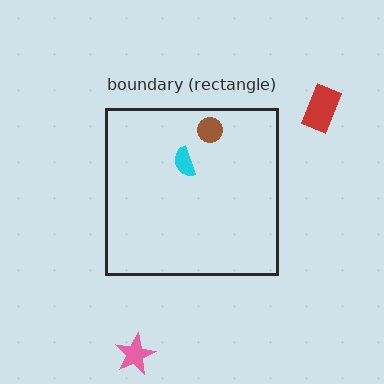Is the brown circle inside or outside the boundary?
Inside.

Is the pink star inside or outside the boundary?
Outside.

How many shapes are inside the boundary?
2 inside, 2 outside.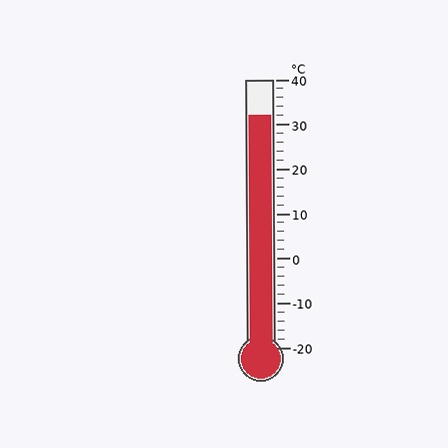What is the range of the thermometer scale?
The thermometer scale ranges from -20°C to 40°C.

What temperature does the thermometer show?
The thermometer shows approximately 32°C.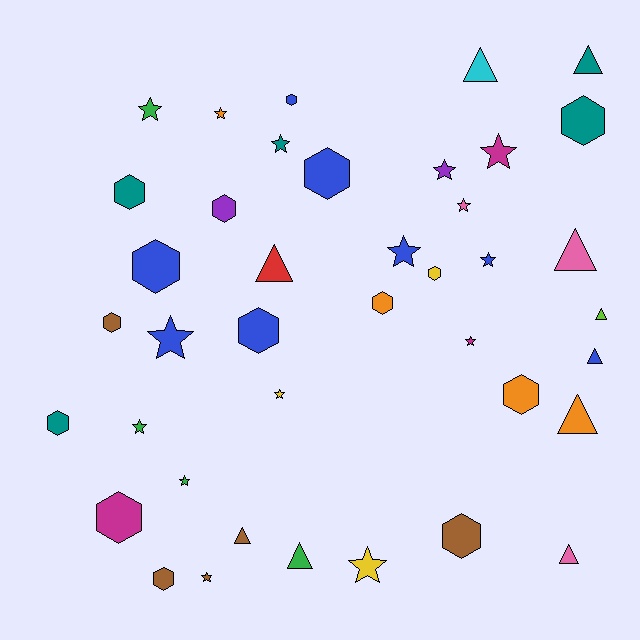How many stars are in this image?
There are 15 stars.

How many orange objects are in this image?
There are 4 orange objects.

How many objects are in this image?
There are 40 objects.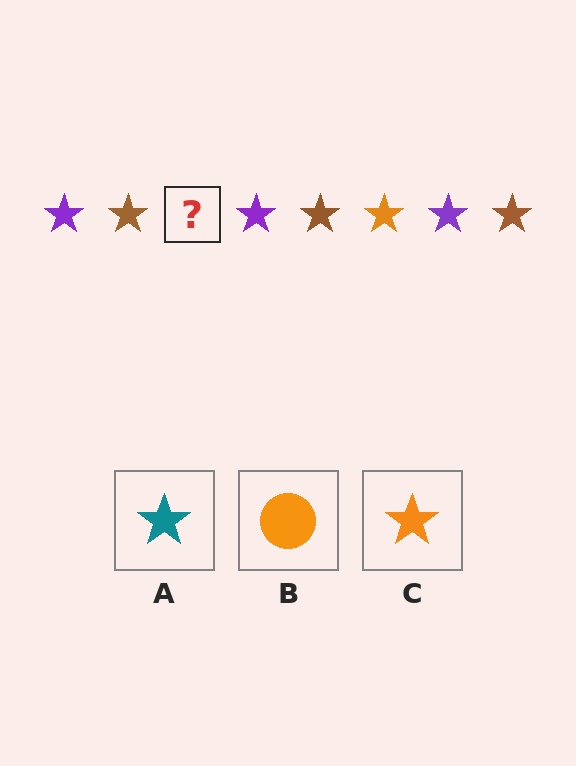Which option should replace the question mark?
Option C.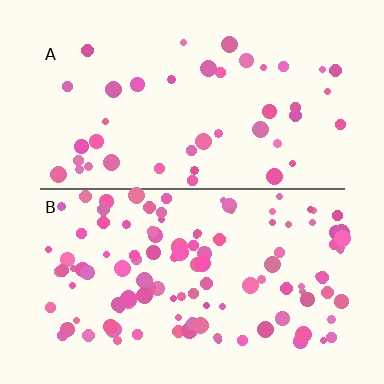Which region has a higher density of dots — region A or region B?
B (the bottom).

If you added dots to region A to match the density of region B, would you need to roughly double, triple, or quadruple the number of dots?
Approximately triple.